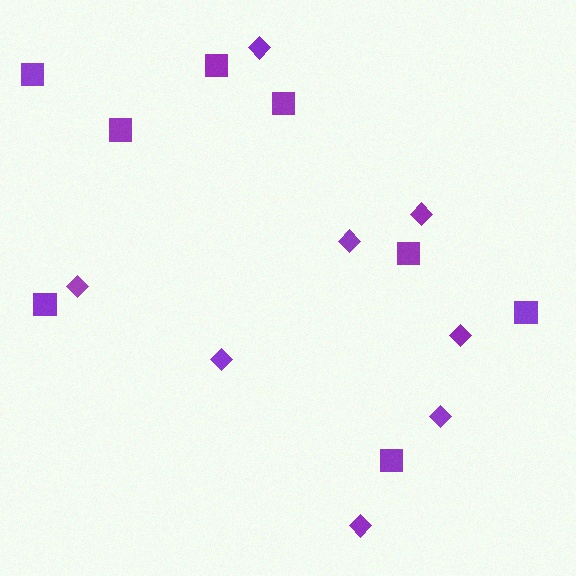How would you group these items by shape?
There are 2 groups: one group of diamonds (8) and one group of squares (8).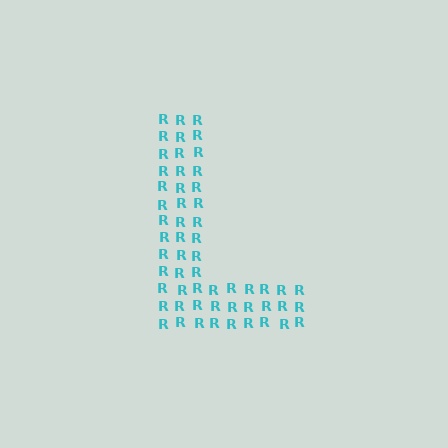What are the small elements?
The small elements are letter R's.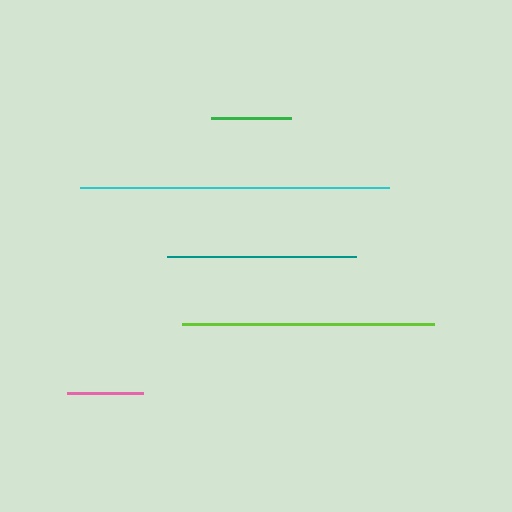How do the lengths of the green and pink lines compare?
The green and pink lines are approximately the same length.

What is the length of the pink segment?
The pink segment is approximately 76 pixels long.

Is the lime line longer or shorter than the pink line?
The lime line is longer than the pink line.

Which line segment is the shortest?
The pink line is the shortest at approximately 76 pixels.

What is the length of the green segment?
The green segment is approximately 80 pixels long.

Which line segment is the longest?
The cyan line is the longest at approximately 310 pixels.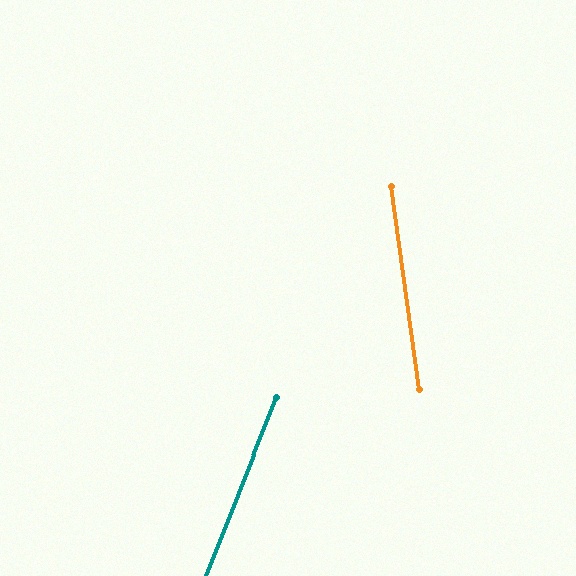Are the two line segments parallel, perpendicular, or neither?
Neither parallel nor perpendicular — they differ by about 30°.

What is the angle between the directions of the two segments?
Approximately 30 degrees.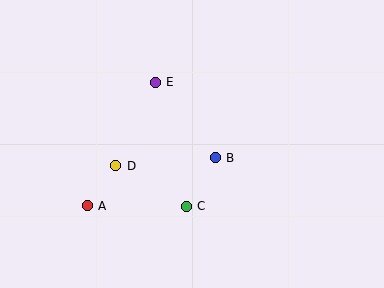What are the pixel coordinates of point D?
Point D is at (116, 166).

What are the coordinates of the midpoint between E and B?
The midpoint between E and B is at (185, 120).